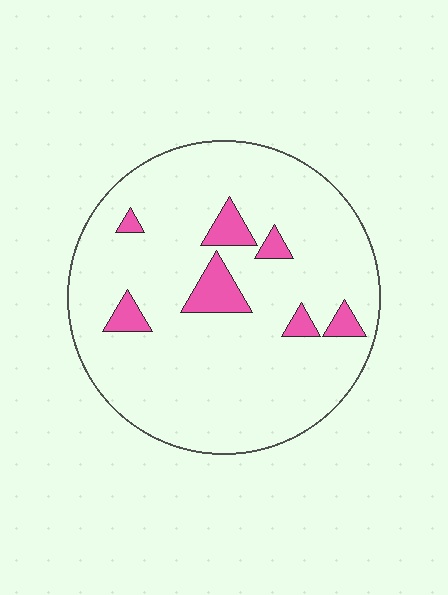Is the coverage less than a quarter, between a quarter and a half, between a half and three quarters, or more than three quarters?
Less than a quarter.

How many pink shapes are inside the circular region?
7.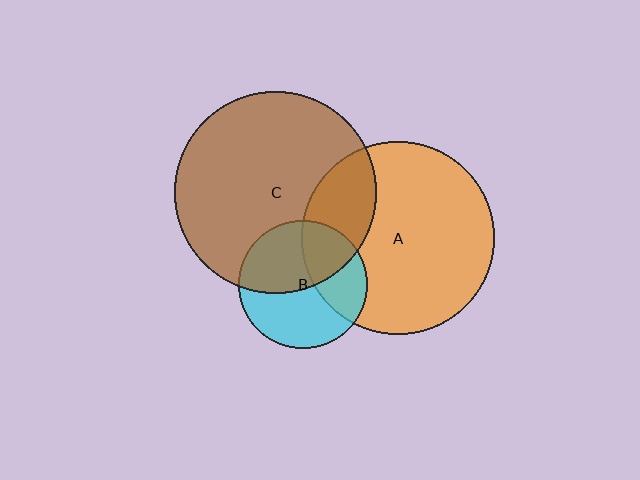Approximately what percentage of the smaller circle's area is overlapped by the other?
Approximately 35%.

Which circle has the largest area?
Circle C (brown).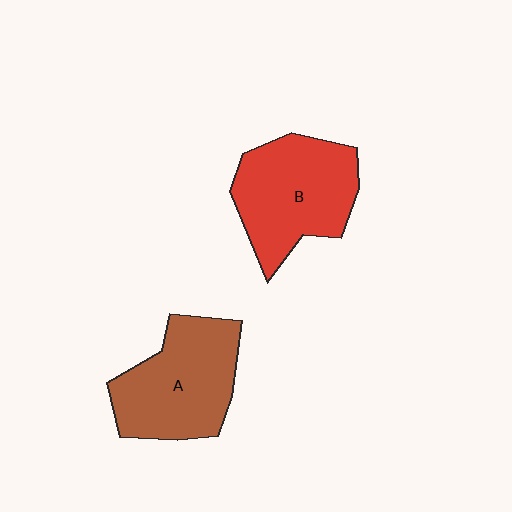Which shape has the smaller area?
Shape A (brown).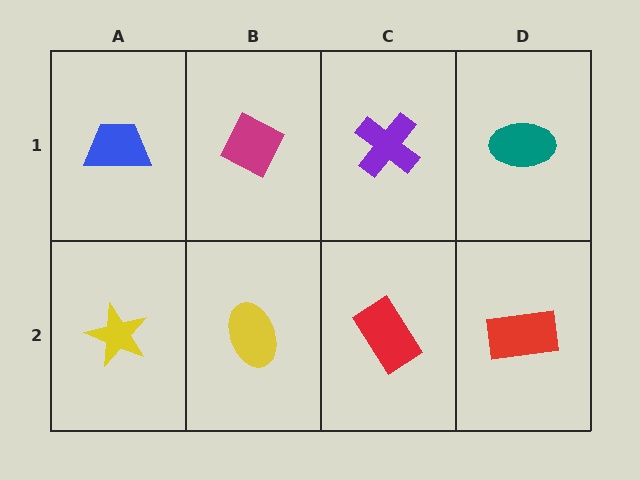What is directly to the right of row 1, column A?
A magenta diamond.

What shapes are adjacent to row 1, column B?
A yellow ellipse (row 2, column B), a blue trapezoid (row 1, column A), a purple cross (row 1, column C).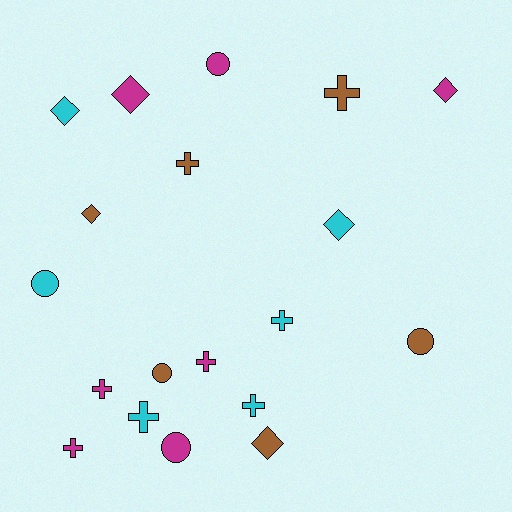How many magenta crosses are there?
There are 3 magenta crosses.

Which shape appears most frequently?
Cross, with 8 objects.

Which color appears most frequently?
Magenta, with 7 objects.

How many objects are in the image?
There are 19 objects.